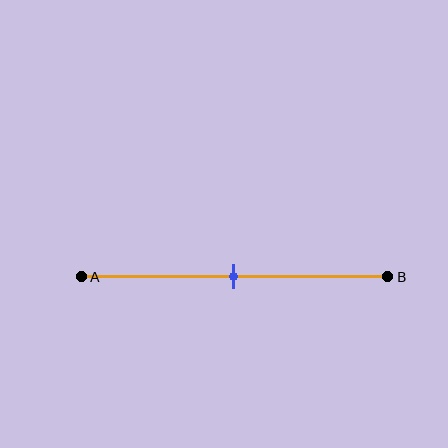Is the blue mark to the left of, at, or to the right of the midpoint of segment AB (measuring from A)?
The blue mark is approximately at the midpoint of segment AB.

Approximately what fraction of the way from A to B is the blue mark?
The blue mark is approximately 50% of the way from A to B.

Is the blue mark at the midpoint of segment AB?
Yes, the mark is approximately at the midpoint.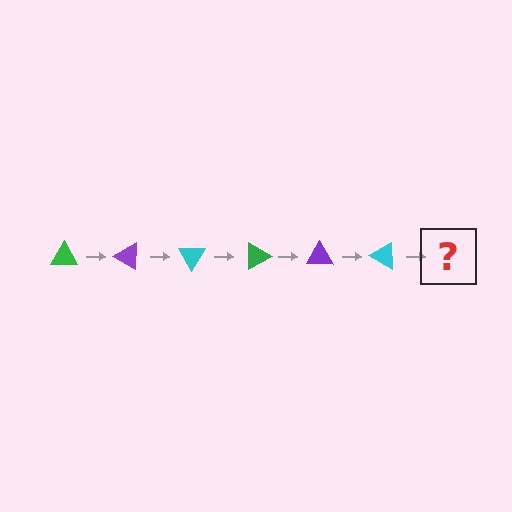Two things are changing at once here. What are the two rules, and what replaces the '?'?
The two rules are that it rotates 30 degrees each step and the color cycles through green, purple, and cyan. The '?' should be a green triangle, rotated 180 degrees from the start.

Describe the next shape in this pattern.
It should be a green triangle, rotated 180 degrees from the start.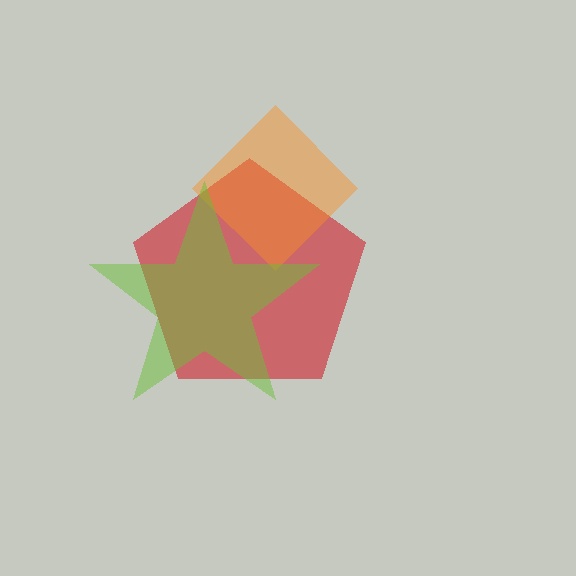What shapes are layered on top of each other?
The layered shapes are: a red pentagon, an orange diamond, a lime star.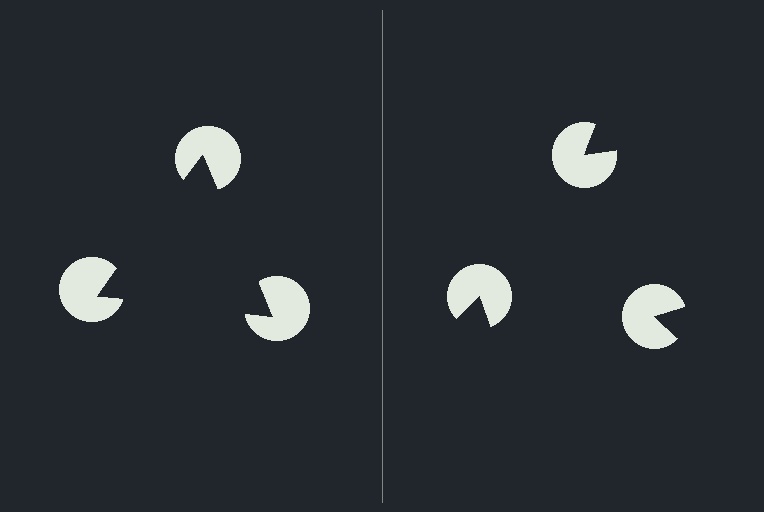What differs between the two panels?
The pac-man discs are positioned identically on both sides; only the wedge orientations differ. On the left they align to a triangle; on the right they are misaligned.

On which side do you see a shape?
An illusory triangle appears on the left side. On the right side the wedge cuts are rotated, so no coherent shape forms.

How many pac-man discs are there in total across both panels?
6 — 3 on each side.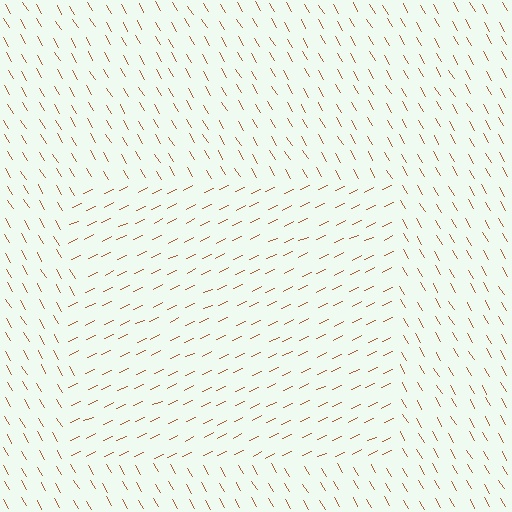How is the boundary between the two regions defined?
The boundary is defined purely by a change in line orientation (approximately 84 degrees difference). All lines are the same color and thickness.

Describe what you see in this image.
The image is filled with small brown line segments. A rectangle region in the image has lines oriented differently from the surrounding lines, creating a visible texture boundary.